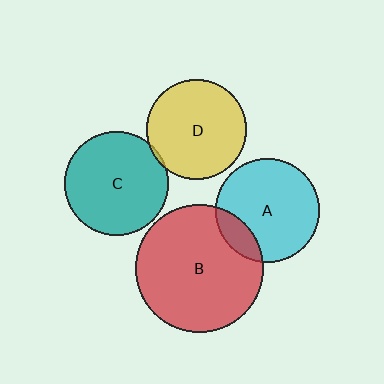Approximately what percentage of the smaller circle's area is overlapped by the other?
Approximately 5%.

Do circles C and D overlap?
Yes.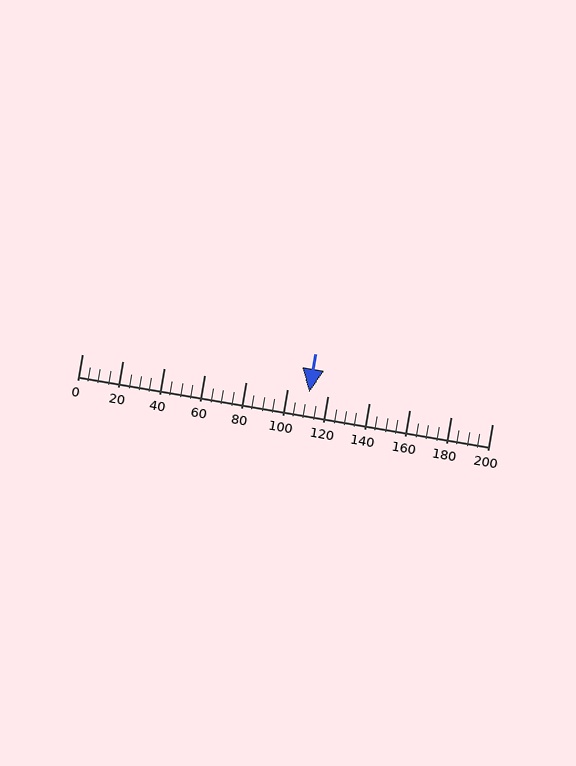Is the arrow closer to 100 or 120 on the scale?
The arrow is closer to 120.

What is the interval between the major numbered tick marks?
The major tick marks are spaced 20 units apart.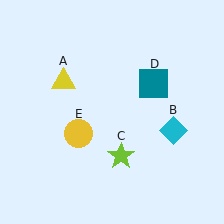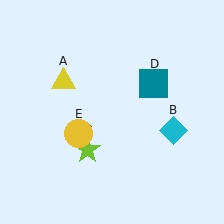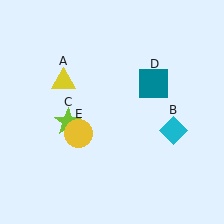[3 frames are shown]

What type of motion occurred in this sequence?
The lime star (object C) rotated clockwise around the center of the scene.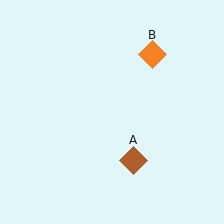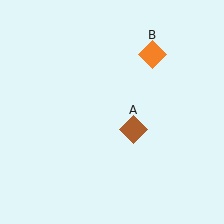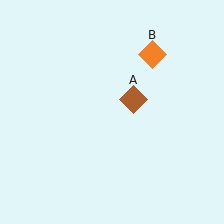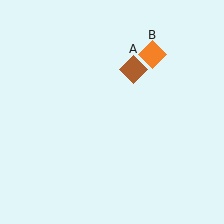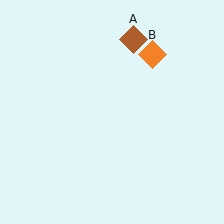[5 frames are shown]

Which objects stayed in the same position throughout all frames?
Orange diamond (object B) remained stationary.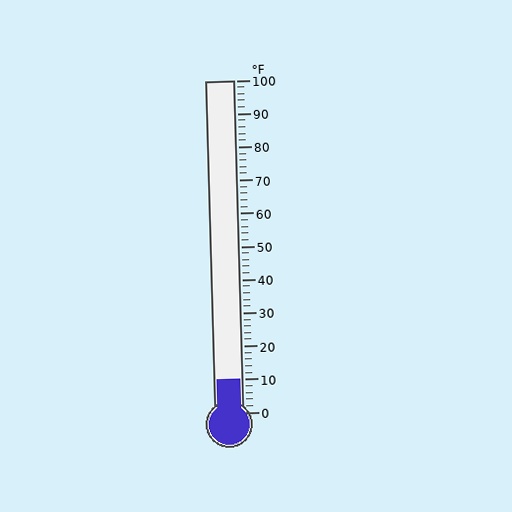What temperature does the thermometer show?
The thermometer shows approximately 10°F.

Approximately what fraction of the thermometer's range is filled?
The thermometer is filled to approximately 10% of its range.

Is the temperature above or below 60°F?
The temperature is below 60°F.